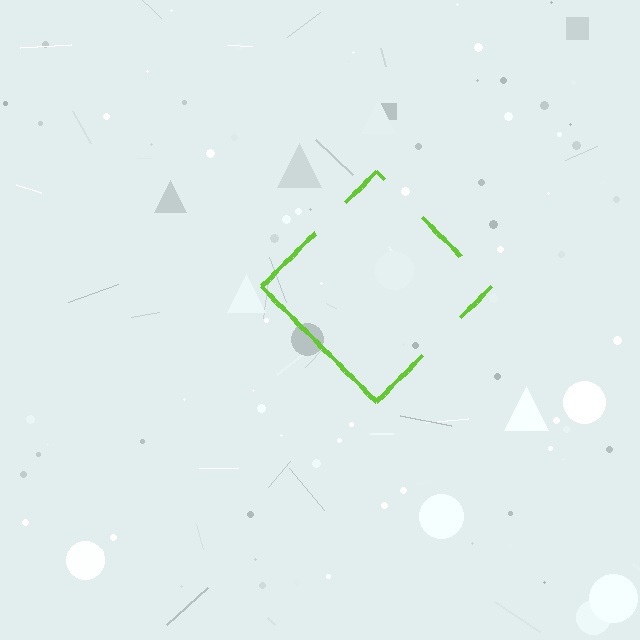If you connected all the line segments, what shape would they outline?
They would outline a diamond.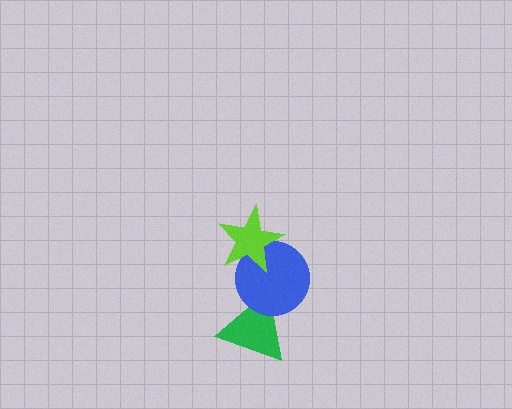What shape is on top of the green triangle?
The blue circle is on top of the green triangle.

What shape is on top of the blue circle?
The lime star is on top of the blue circle.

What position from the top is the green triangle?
The green triangle is 3rd from the top.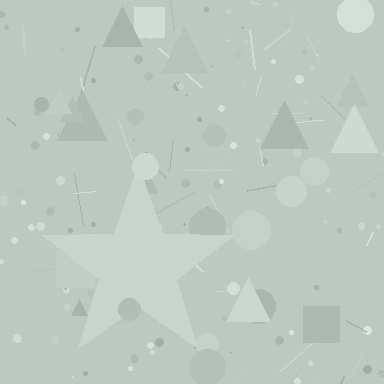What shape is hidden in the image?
A star is hidden in the image.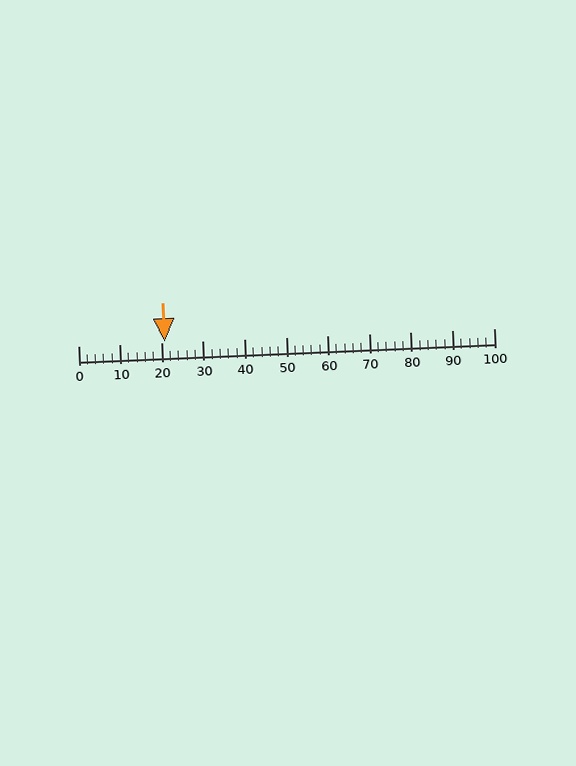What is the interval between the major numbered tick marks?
The major tick marks are spaced 10 units apart.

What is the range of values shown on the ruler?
The ruler shows values from 0 to 100.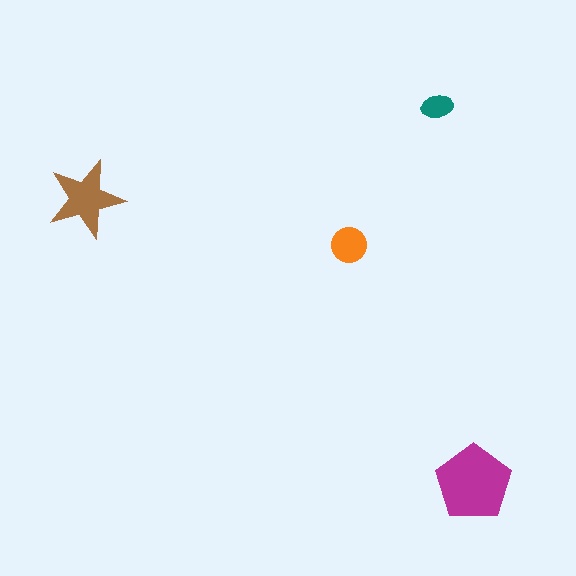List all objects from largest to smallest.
The magenta pentagon, the brown star, the orange circle, the teal ellipse.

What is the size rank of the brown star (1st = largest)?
2nd.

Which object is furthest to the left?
The brown star is leftmost.